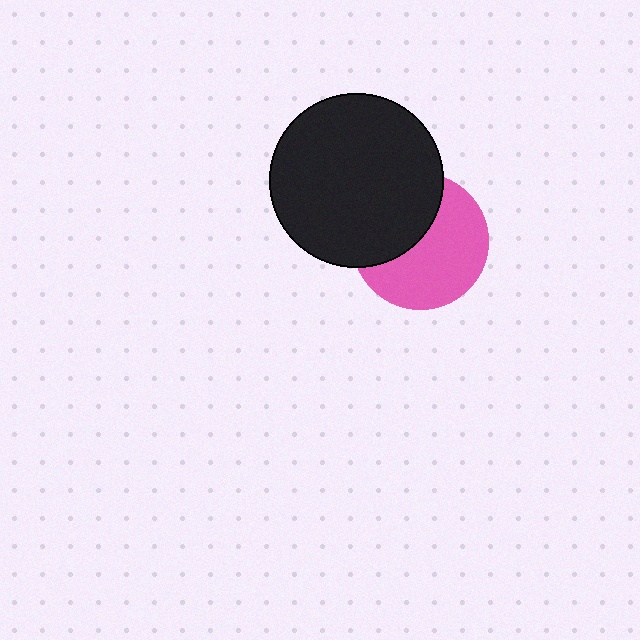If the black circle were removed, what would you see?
You would see the complete pink circle.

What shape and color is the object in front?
The object in front is a black circle.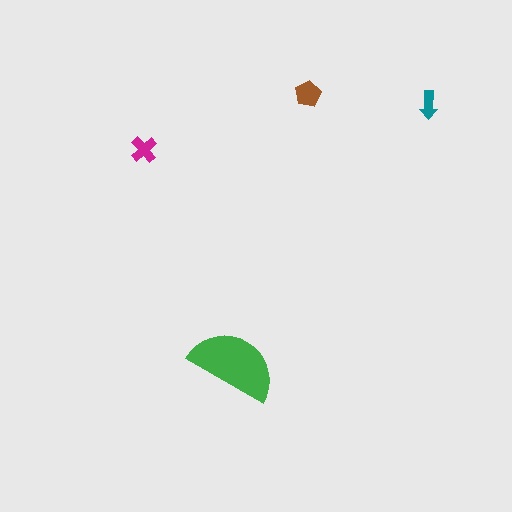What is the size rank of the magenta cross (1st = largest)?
3rd.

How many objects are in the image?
There are 4 objects in the image.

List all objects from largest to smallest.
The green semicircle, the brown pentagon, the magenta cross, the teal arrow.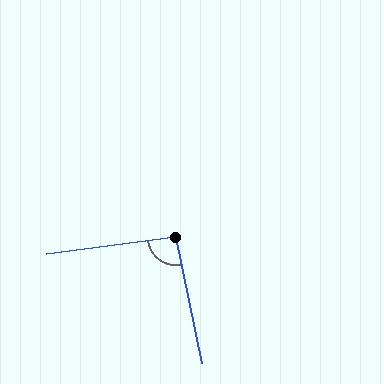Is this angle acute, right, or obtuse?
It is approximately a right angle.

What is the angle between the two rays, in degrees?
Approximately 94 degrees.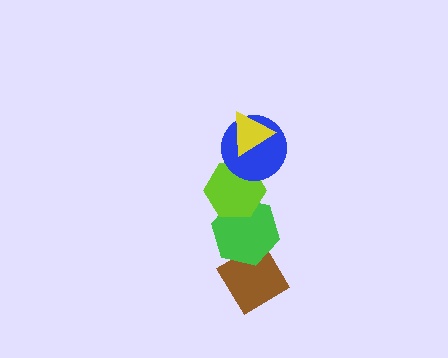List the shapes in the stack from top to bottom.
From top to bottom: the yellow triangle, the blue circle, the lime hexagon, the green hexagon, the brown diamond.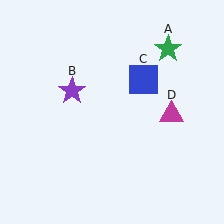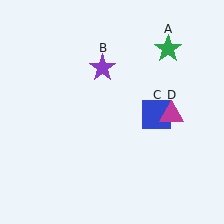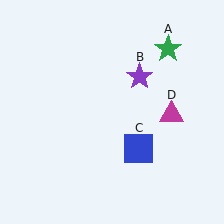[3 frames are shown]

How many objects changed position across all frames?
2 objects changed position: purple star (object B), blue square (object C).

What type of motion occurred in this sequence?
The purple star (object B), blue square (object C) rotated clockwise around the center of the scene.